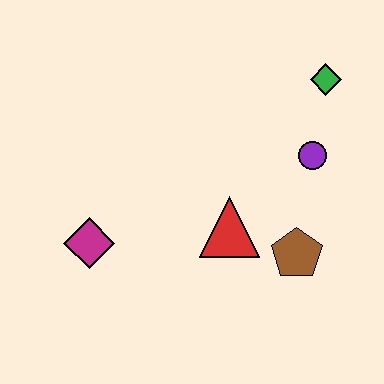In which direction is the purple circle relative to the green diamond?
The purple circle is below the green diamond.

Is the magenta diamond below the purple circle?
Yes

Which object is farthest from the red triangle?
The green diamond is farthest from the red triangle.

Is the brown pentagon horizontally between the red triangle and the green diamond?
Yes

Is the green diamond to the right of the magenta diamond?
Yes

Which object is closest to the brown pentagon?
The red triangle is closest to the brown pentagon.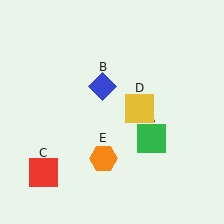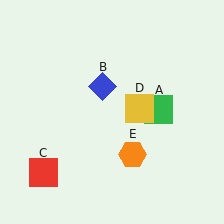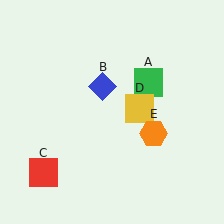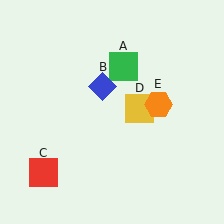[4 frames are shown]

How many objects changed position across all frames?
2 objects changed position: green square (object A), orange hexagon (object E).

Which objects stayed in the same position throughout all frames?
Blue diamond (object B) and red square (object C) and yellow square (object D) remained stationary.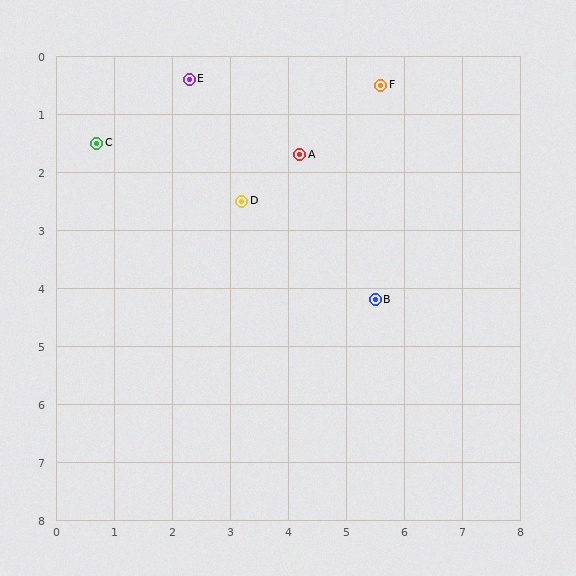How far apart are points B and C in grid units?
Points B and C are about 5.5 grid units apart.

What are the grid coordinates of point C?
Point C is at approximately (0.7, 1.5).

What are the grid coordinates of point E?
Point E is at approximately (2.3, 0.4).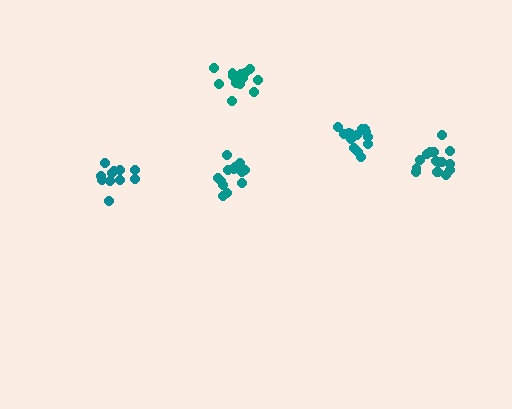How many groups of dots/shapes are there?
There are 5 groups.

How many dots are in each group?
Group 1: 16 dots, Group 2: 14 dots, Group 3: 15 dots, Group 4: 17 dots, Group 5: 11 dots (73 total).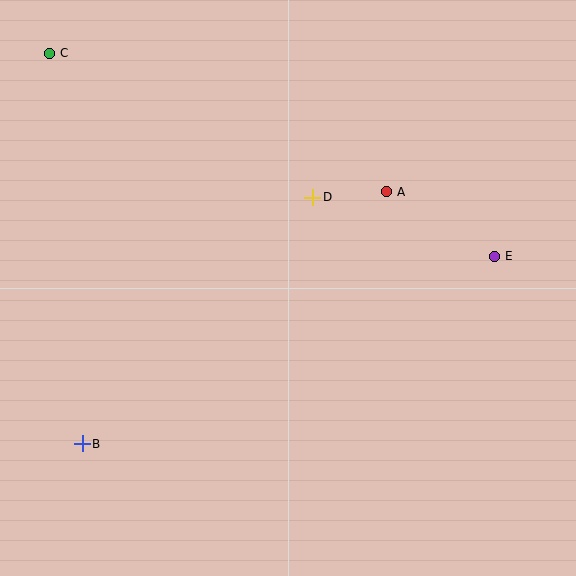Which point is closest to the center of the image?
Point D at (313, 197) is closest to the center.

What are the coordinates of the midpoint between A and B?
The midpoint between A and B is at (235, 318).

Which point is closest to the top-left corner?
Point C is closest to the top-left corner.